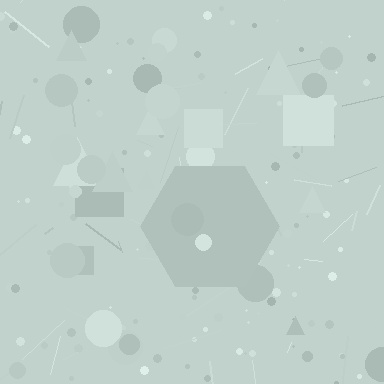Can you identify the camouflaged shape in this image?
The camouflaged shape is a hexagon.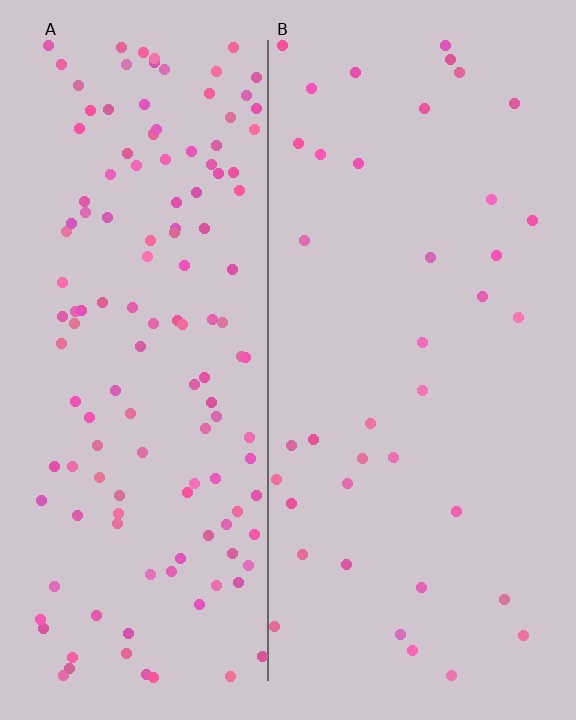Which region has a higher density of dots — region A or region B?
A (the left).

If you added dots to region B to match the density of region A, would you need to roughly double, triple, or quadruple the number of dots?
Approximately quadruple.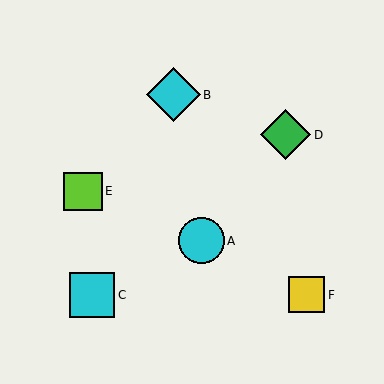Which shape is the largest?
The cyan diamond (labeled B) is the largest.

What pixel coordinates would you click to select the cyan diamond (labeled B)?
Click at (174, 95) to select the cyan diamond B.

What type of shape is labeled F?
Shape F is a yellow square.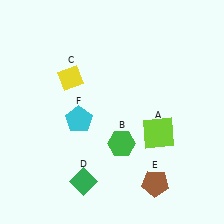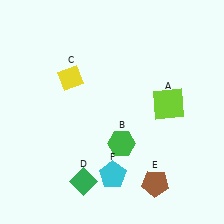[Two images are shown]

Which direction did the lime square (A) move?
The lime square (A) moved up.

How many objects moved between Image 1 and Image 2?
2 objects moved between the two images.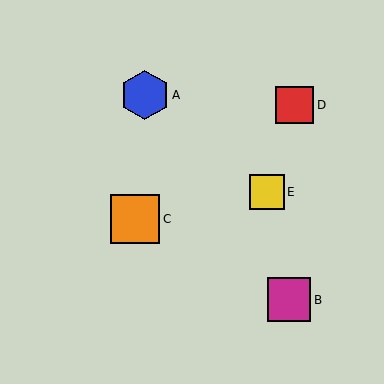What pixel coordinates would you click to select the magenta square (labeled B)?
Click at (289, 300) to select the magenta square B.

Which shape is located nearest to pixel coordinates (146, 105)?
The blue hexagon (labeled A) at (145, 95) is nearest to that location.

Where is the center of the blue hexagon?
The center of the blue hexagon is at (145, 95).